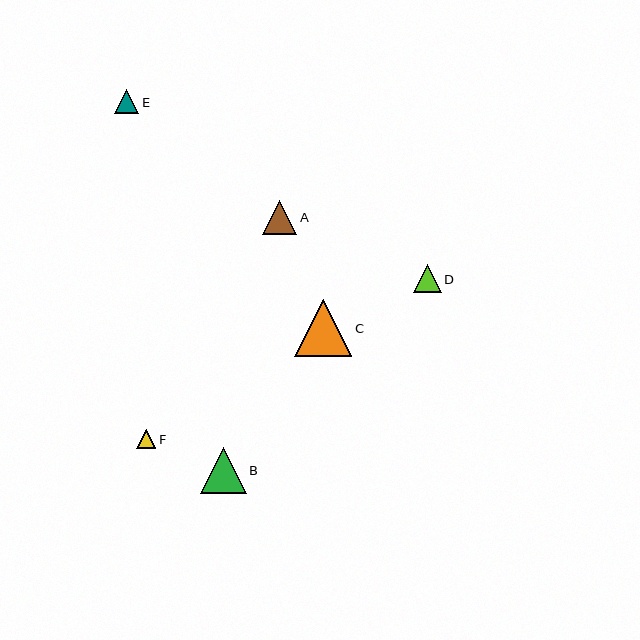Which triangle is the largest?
Triangle C is the largest with a size of approximately 57 pixels.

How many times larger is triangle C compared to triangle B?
Triangle C is approximately 1.2 times the size of triangle B.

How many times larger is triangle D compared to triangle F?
Triangle D is approximately 1.5 times the size of triangle F.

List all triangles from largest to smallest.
From largest to smallest: C, B, A, D, E, F.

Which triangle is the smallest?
Triangle F is the smallest with a size of approximately 19 pixels.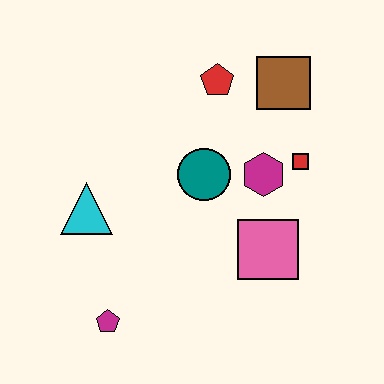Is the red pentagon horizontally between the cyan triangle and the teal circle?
No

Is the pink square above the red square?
No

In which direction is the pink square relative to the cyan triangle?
The pink square is to the right of the cyan triangle.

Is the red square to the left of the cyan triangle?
No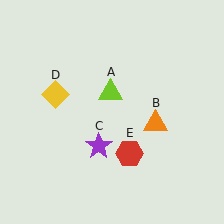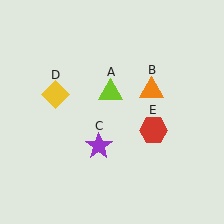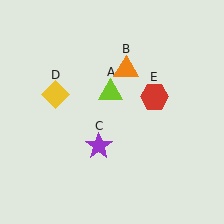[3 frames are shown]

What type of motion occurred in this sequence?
The orange triangle (object B), red hexagon (object E) rotated counterclockwise around the center of the scene.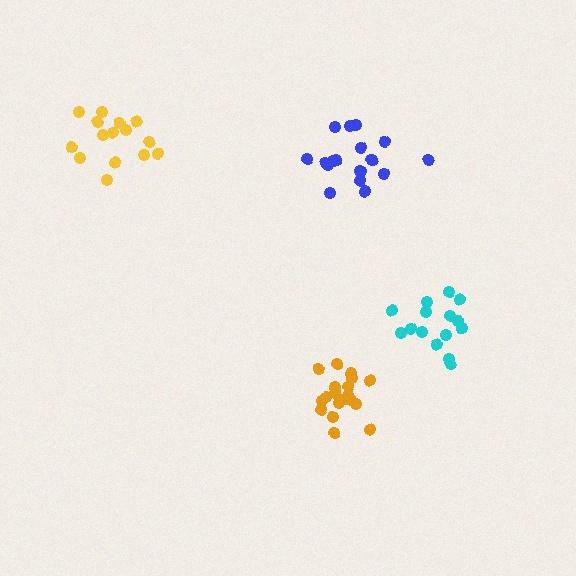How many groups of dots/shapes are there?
There are 4 groups.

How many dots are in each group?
Group 1: 18 dots, Group 2: 15 dots, Group 3: 19 dots, Group 4: 15 dots (67 total).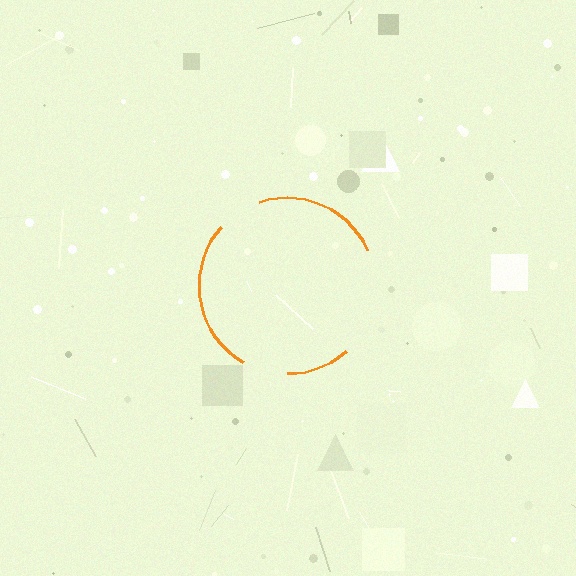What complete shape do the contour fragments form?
The contour fragments form a circle.